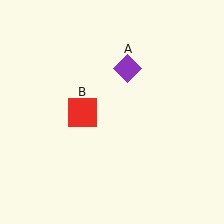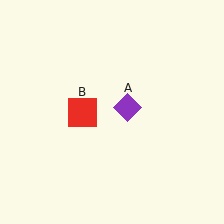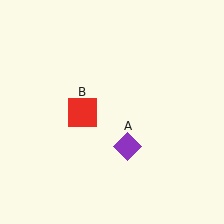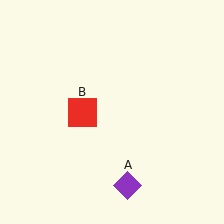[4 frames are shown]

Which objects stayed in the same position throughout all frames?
Red square (object B) remained stationary.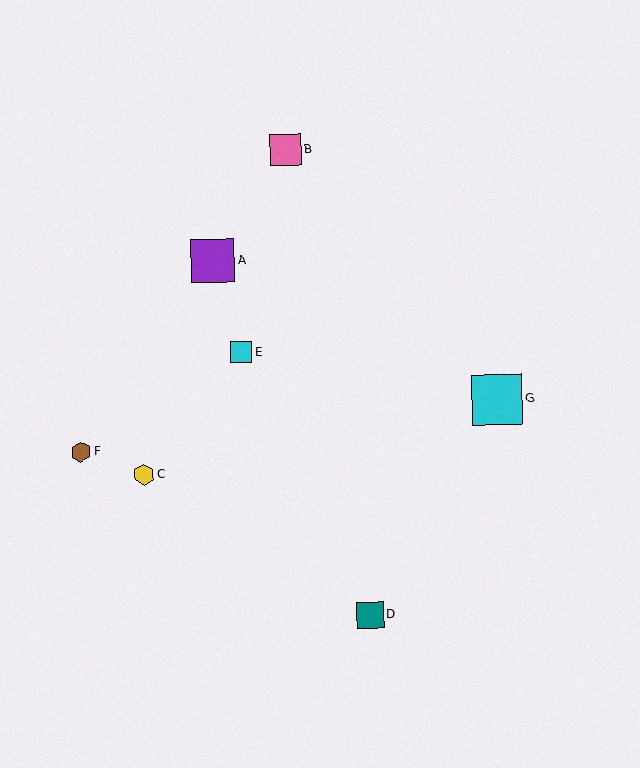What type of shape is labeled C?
Shape C is a yellow hexagon.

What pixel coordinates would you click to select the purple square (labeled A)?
Click at (213, 261) to select the purple square A.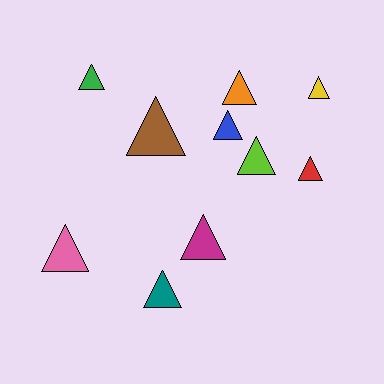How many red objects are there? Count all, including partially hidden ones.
There is 1 red object.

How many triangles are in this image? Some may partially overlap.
There are 10 triangles.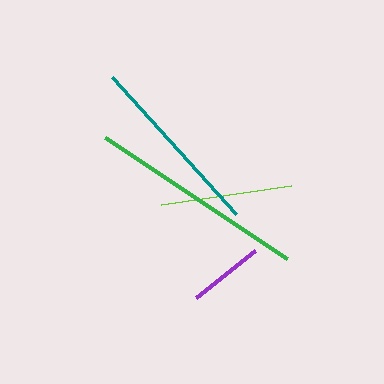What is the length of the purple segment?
The purple segment is approximately 75 pixels long.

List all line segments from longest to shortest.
From longest to shortest: green, teal, lime, purple.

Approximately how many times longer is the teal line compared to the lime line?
The teal line is approximately 1.4 times the length of the lime line.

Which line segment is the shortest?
The purple line is the shortest at approximately 75 pixels.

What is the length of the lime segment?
The lime segment is approximately 132 pixels long.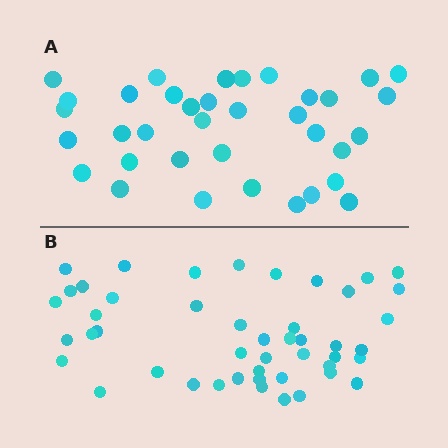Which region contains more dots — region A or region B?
Region B (the bottom region) has more dots.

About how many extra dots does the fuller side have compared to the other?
Region B has roughly 12 or so more dots than region A.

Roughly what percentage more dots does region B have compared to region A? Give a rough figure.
About 30% more.